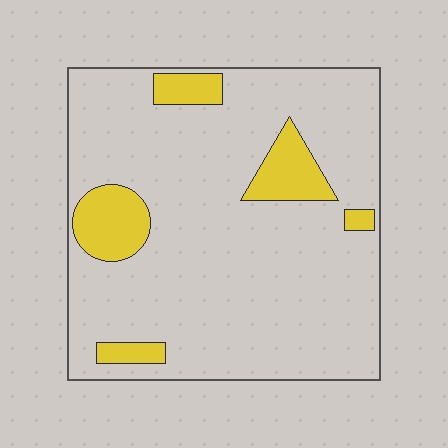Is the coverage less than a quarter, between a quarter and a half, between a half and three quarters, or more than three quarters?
Less than a quarter.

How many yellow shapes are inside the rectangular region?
5.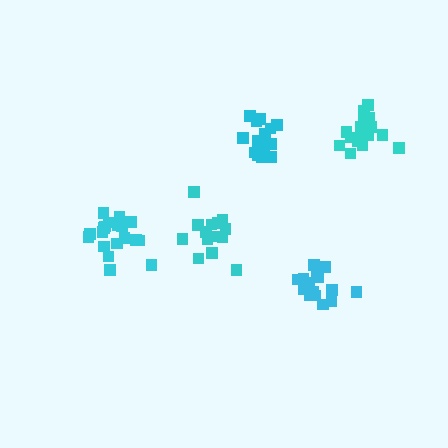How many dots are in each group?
Group 1: 19 dots, Group 2: 15 dots, Group 3: 16 dots, Group 4: 20 dots, Group 5: 14 dots (84 total).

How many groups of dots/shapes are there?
There are 5 groups.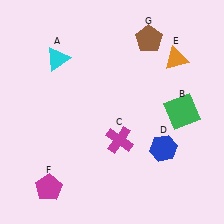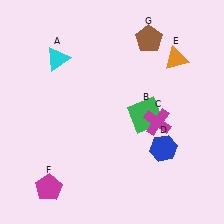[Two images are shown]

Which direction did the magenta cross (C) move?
The magenta cross (C) moved right.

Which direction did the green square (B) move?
The green square (B) moved left.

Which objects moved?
The objects that moved are: the green square (B), the magenta cross (C).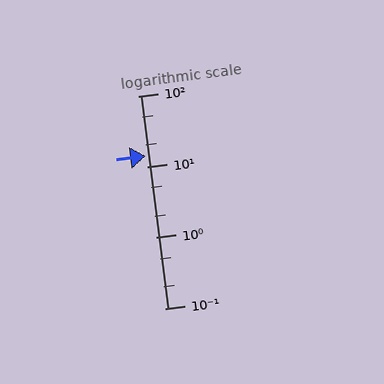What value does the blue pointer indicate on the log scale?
The pointer indicates approximately 14.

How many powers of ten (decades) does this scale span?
The scale spans 3 decades, from 0.1 to 100.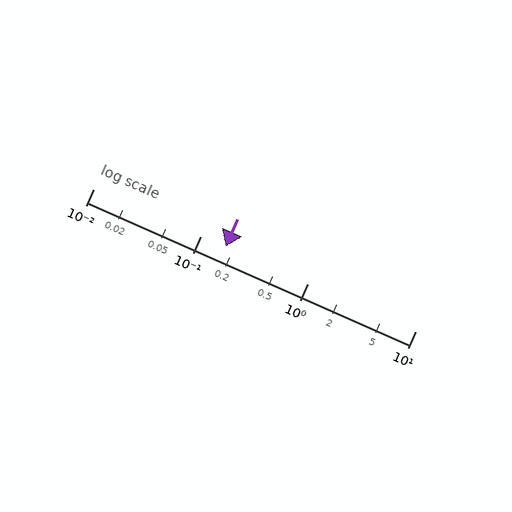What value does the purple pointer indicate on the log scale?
The pointer indicates approximately 0.17.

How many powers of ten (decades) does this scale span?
The scale spans 3 decades, from 0.01 to 10.